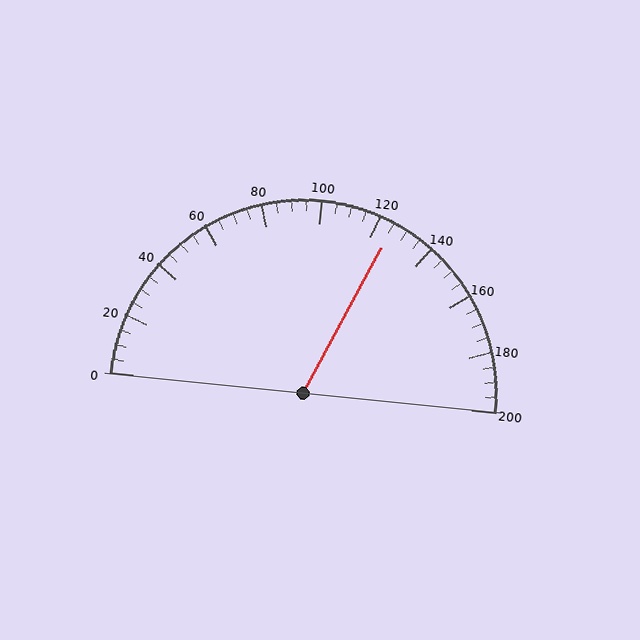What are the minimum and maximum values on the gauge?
The gauge ranges from 0 to 200.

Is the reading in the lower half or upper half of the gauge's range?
The reading is in the upper half of the range (0 to 200).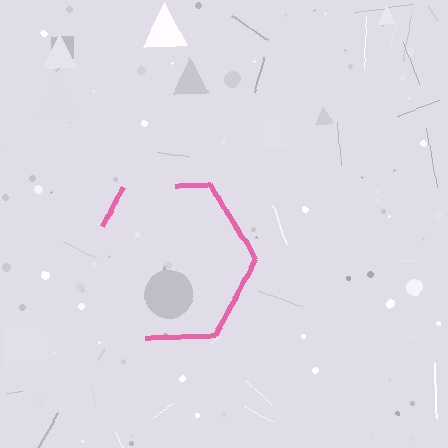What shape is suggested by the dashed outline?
The dashed outline suggests a hexagon.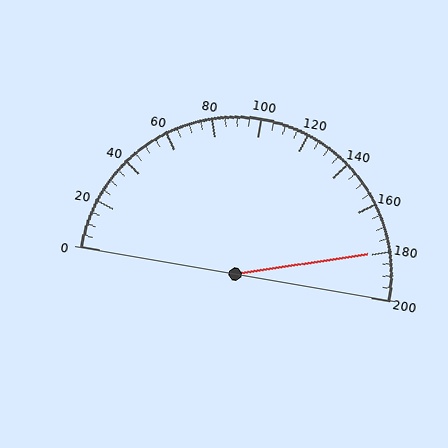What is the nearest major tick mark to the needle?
The nearest major tick mark is 180.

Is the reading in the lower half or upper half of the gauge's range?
The reading is in the upper half of the range (0 to 200).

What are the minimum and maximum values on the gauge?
The gauge ranges from 0 to 200.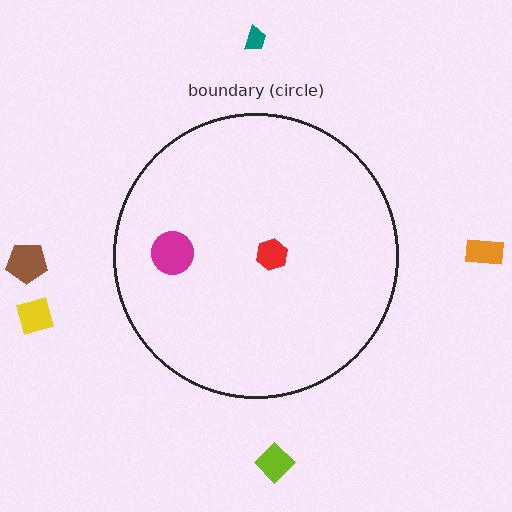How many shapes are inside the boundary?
2 inside, 5 outside.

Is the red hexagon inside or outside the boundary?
Inside.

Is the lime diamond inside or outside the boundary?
Outside.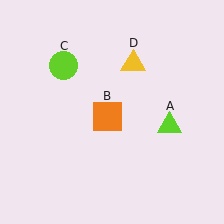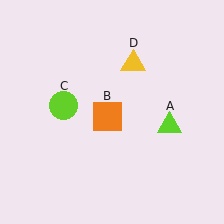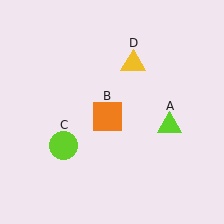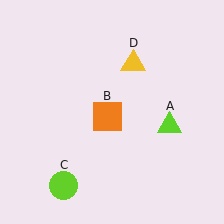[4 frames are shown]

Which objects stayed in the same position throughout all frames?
Lime triangle (object A) and orange square (object B) and yellow triangle (object D) remained stationary.